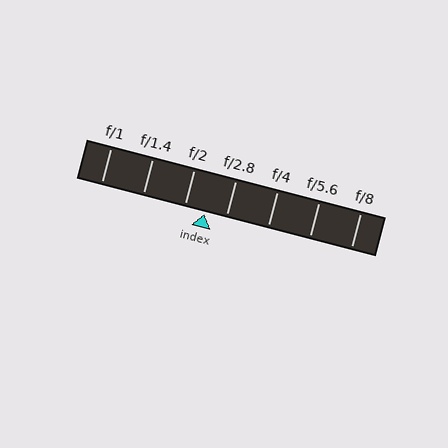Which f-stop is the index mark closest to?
The index mark is closest to f/2.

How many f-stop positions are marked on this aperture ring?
There are 7 f-stop positions marked.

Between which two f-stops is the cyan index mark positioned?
The index mark is between f/2 and f/2.8.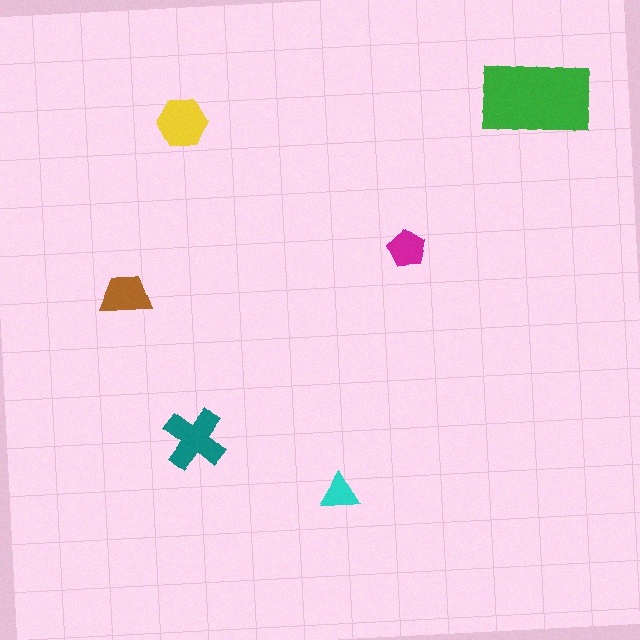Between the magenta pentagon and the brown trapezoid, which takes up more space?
The brown trapezoid.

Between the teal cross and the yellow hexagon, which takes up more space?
The teal cross.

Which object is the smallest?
The cyan triangle.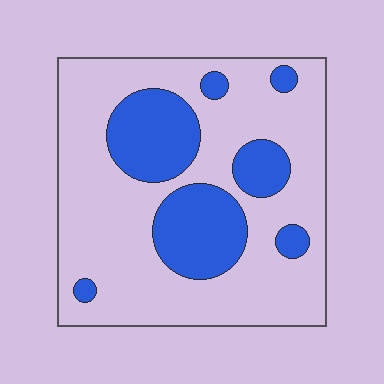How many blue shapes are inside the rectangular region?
7.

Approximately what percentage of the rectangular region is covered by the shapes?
Approximately 25%.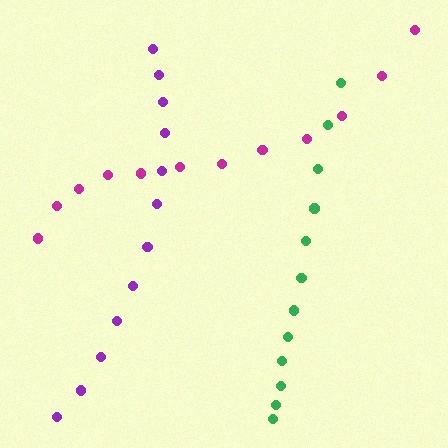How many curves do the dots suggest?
There are 3 distinct paths.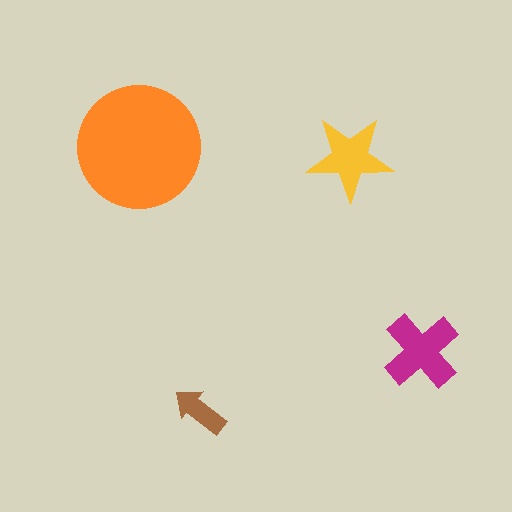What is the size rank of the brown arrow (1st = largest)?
4th.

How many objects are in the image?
There are 4 objects in the image.